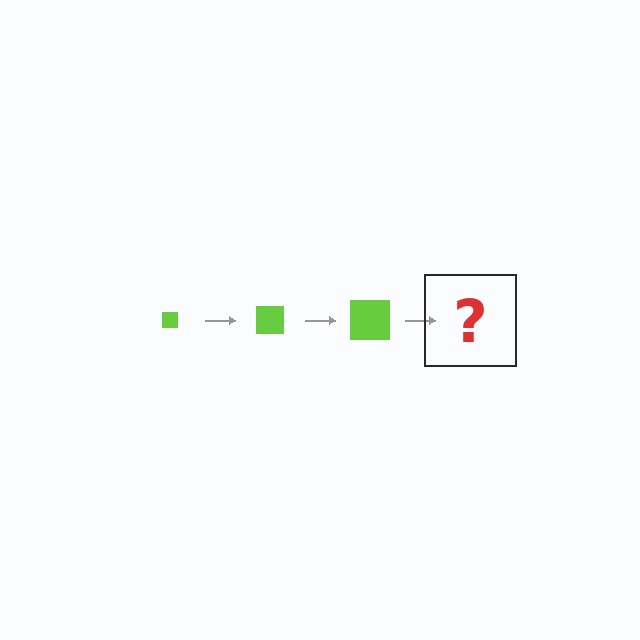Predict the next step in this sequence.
The next step is a lime square, larger than the previous one.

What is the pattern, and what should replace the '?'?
The pattern is that the square gets progressively larger each step. The '?' should be a lime square, larger than the previous one.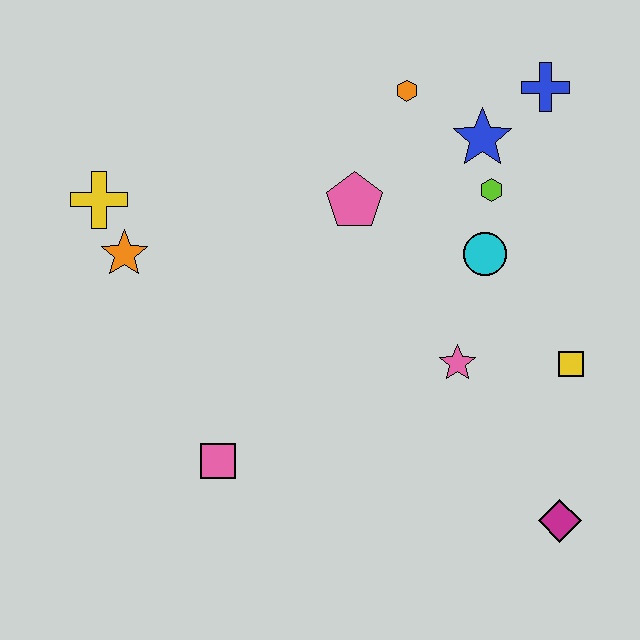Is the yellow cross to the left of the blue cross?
Yes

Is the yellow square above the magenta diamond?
Yes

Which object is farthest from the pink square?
The blue cross is farthest from the pink square.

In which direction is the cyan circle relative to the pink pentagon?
The cyan circle is to the right of the pink pentagon.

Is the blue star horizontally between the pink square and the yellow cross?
No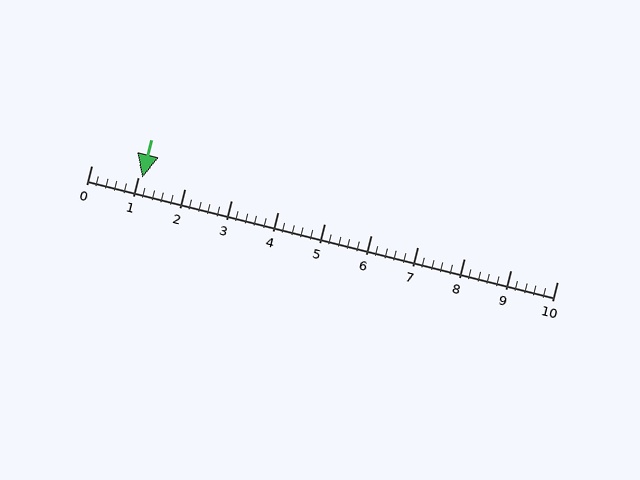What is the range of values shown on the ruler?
The ruler shows values from 0 to 10.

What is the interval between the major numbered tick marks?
The major tick marks are spaced 1 units apart.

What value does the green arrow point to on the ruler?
The green arrow points to approximately 1.1.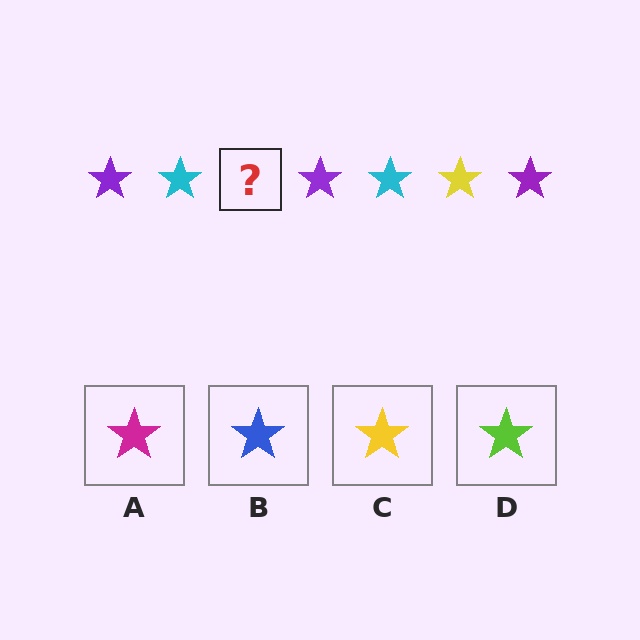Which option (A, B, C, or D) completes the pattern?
C.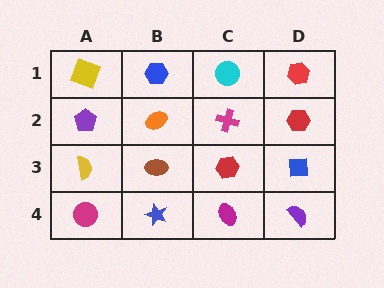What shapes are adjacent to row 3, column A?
A purple pentagon (row 2, column A), a magenta circle (row 4, column A), a brown ellipse (row 3, column B).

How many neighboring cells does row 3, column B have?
4.